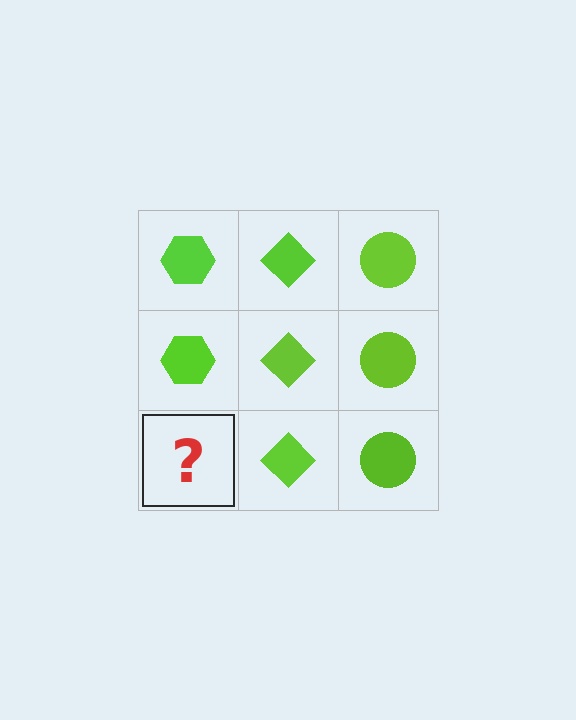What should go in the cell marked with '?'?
The missing cell should contain a lime hexagon.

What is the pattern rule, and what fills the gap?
The rule is that each column has a consistent shape. The gap should be filled with a lime hexagon.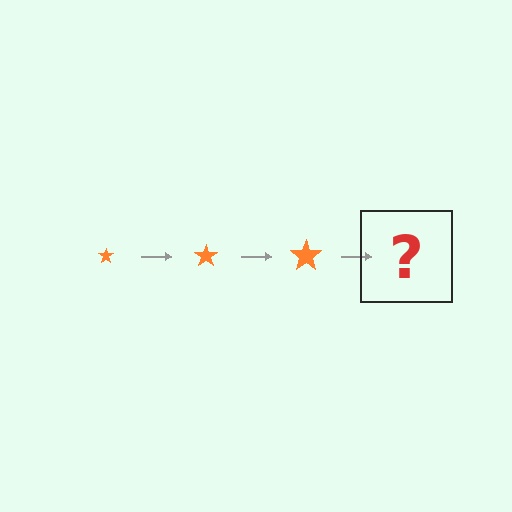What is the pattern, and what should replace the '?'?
The pattern is that the star gets progressively larger each step. The '?' should be an orange star, larger than the previous one.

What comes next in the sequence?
The next element should be an orange star, larger than the previous one.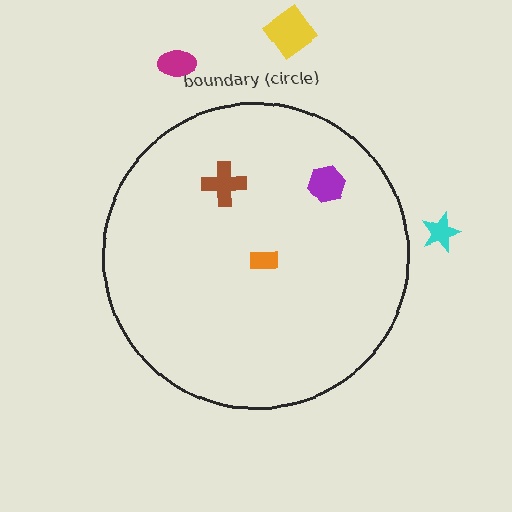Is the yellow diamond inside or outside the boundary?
Outside.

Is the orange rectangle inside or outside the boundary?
Inside.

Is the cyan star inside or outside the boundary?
Outside.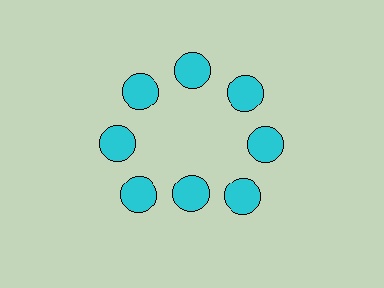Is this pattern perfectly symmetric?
No. The 8 cyan circles are arranged in a ring, but one element near the 6 o'clock position is pulled inward toward the center, breaking the 8-fold rotational symmetry.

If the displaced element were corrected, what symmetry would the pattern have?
It would have 8-fold rotational symmetry — the pattern would map onto itself every 45 degrees.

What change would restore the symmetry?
The symmetry would be restored by moving it outward, back onto the ring so that all 8 circles sit at equal angles and equal distance from the center.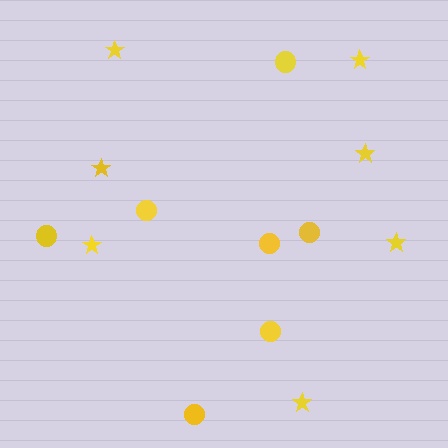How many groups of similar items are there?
There are 2 groups: one group of circles (7) and one group of stars (7).